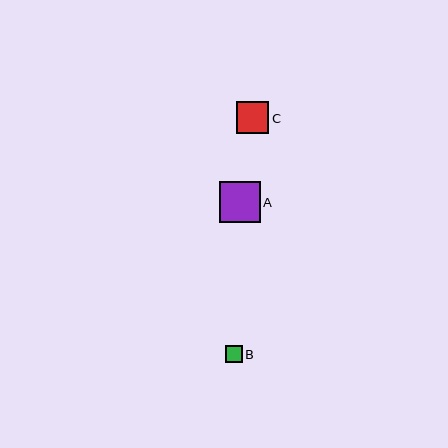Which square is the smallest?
Square B is the smallest with a size of approximately 17 pixels.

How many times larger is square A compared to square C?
Square A is approximately 1.3 times the size of square C.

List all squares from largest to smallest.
From largest to smallest: A, C, B.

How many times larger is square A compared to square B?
Square A is approximately 2.4 times the size of square B.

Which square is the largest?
Square A is the largest with a size of approximately 41 pixels.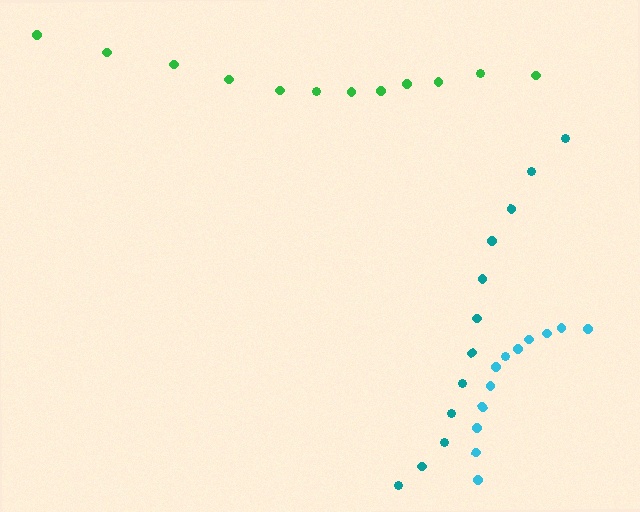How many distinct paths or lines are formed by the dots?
There are 3 distinct paths.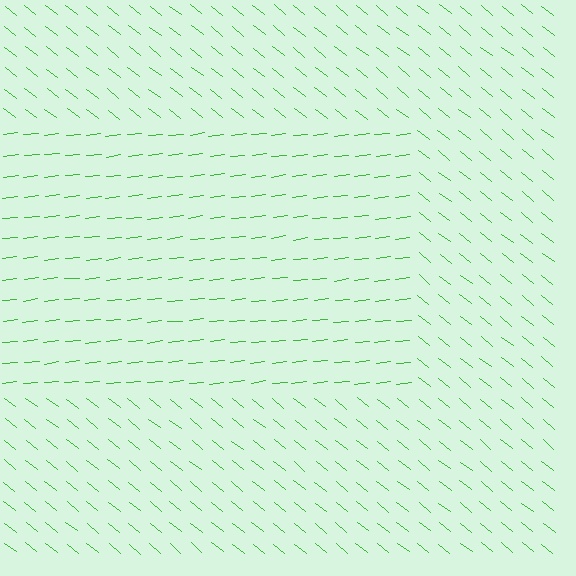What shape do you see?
I see a rectangle.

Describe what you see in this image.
The image is filled with small green line segments. A rectangle region in the image has lines oriented differently from the surrounding lines, creating a visible texture boundary.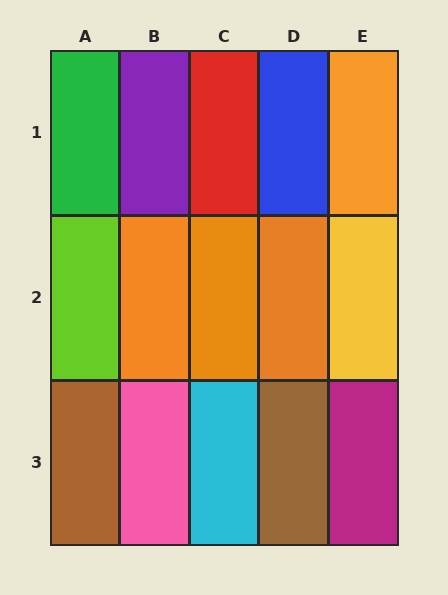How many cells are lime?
1 cell is lime.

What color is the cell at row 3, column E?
Magenta.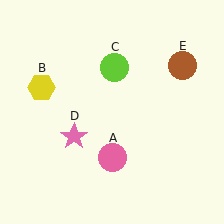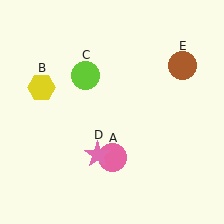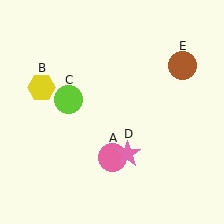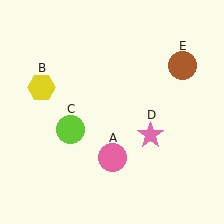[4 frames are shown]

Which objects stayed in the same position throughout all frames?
Pink circle (object A) and yellow hexagon (object B) and brown circle (object E) remained stationary.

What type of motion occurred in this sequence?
The lime circle (object C), pink star (object D) rotated counterclockwise around the center of the scene.